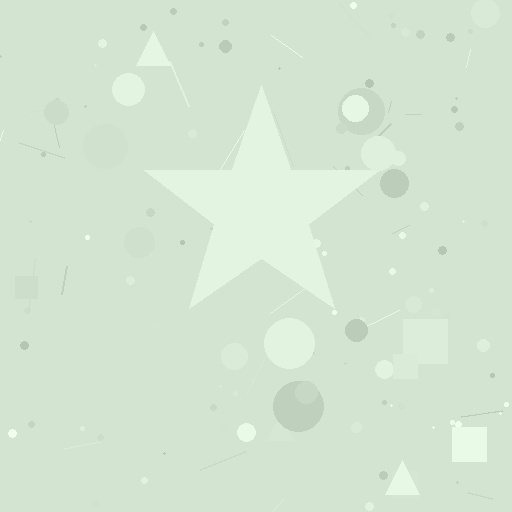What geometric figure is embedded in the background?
A star is embedded in the background.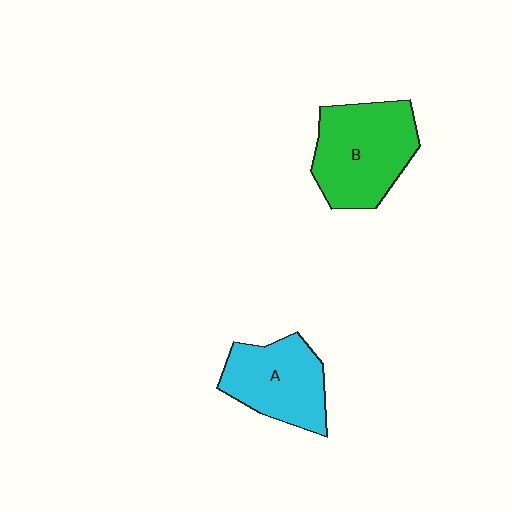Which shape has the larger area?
Shape B (green).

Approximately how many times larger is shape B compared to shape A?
Approximately 1.2 times.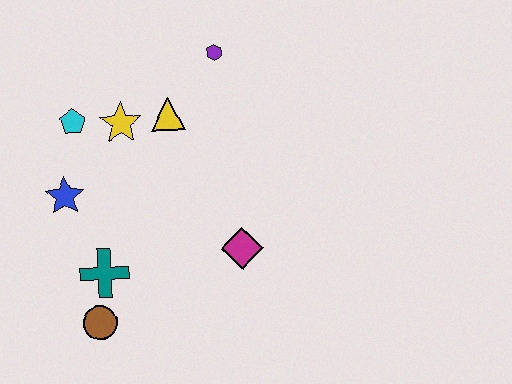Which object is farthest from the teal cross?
The purple hexagon is farthest from the teal cross.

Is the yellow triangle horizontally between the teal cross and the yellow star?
No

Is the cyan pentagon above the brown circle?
Yes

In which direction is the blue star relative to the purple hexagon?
The blue star is to the left of the purple hexagon.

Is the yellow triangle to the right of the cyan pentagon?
Yes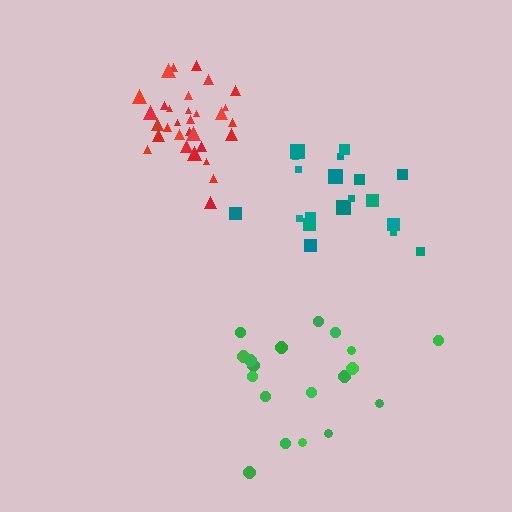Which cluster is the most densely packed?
Red.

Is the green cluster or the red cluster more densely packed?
Red.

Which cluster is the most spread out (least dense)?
Green.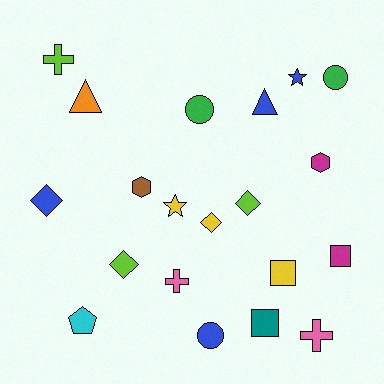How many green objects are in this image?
There are 2 green objects.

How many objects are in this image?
There are 20 objects.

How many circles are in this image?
There are 3 circles.